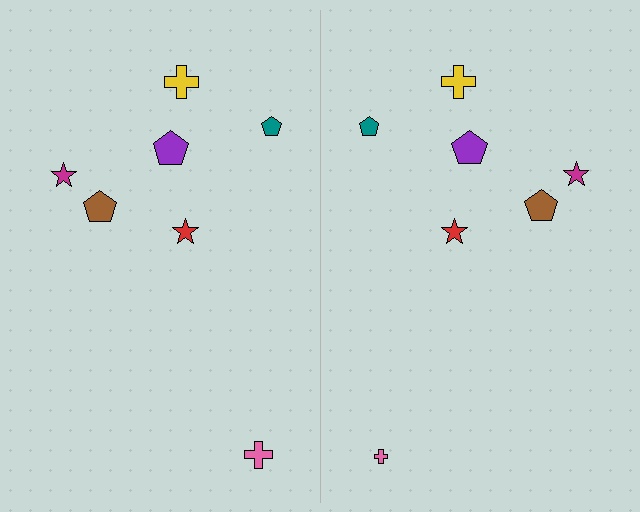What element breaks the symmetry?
The pink cross on the right side has a different size than its mirror counterpart.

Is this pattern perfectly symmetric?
No, the pattern is not perfectly symmetric. The pink cross on the right side has a different size than its mirror counterpart.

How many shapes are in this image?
There are 14 shapes in this image.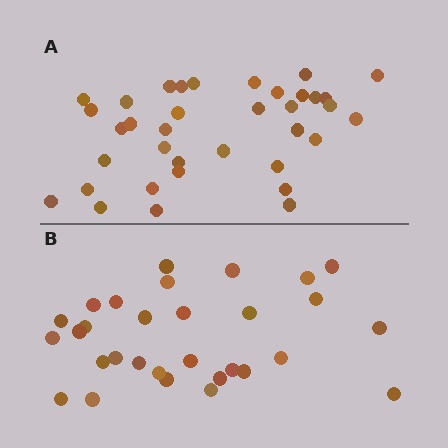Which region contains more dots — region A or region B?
Region A (the top region) has more dots.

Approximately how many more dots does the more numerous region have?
Region A has about 6 more dots than region B.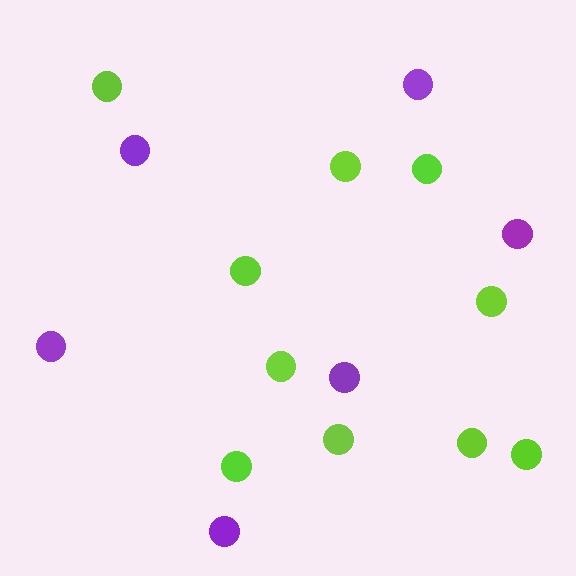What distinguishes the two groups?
There are 2 groups: one group of purple circles (6) and one group of lime circles (10).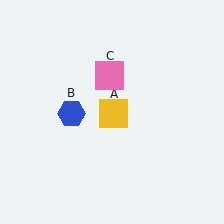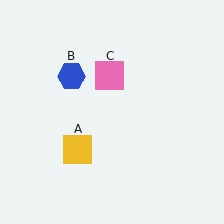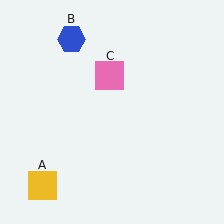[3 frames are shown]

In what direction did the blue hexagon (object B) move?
The blue hexagon (object B) moved up.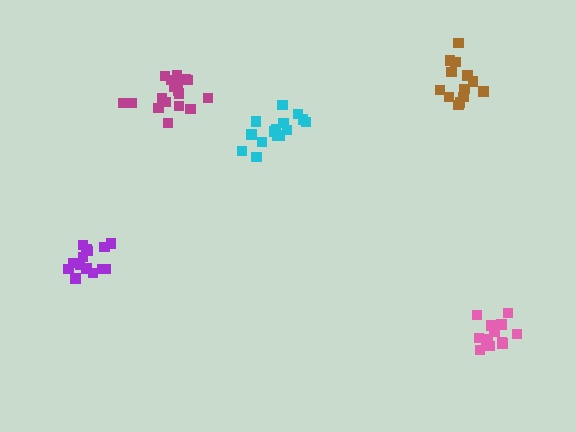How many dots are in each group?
Group 1: 15 dots, Group 2: 19 dots, Group 3: 14 dots, Group 4: 14 dots, Group 5: 13 dots (75 total).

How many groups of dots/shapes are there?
There are 5 groups.